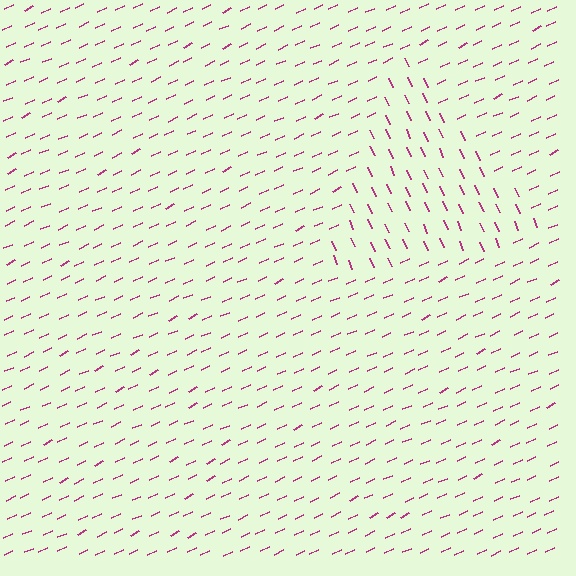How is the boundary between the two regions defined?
The boundary is defined purely by a change in line orientation (approximately 89 degrees difference). All lines are the same color and thickness.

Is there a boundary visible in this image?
Yes, there is a texture boundary formed by a change in line orientation.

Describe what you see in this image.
The image is filled with small magenta line segments. A triangle region in the image has lines oriented differently from the surrounding lines, creating a visible texture boundary.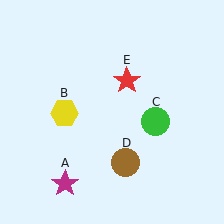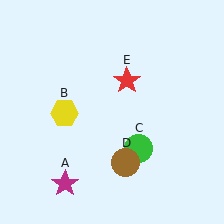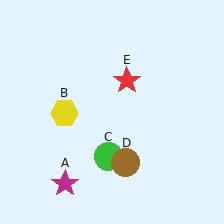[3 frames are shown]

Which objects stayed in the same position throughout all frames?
Magenta star (object A) and yellow hexagon (object B) and brown circle (object D) and red star (object E) remained stationary.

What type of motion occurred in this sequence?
The green circle (object C) rotated clockwise around the center of the scene.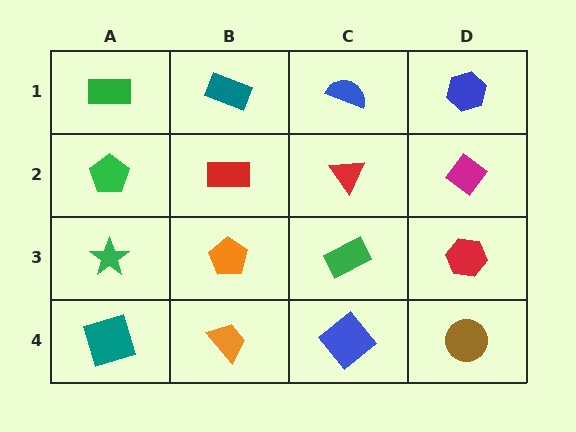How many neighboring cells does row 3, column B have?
4.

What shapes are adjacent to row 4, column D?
A red hexagon (row 3, column D), a blue diamond (row 4, column C).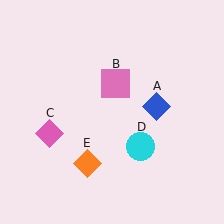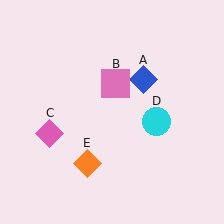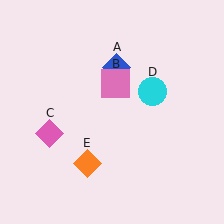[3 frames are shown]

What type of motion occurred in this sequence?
The blue diamond (object A), cyan circle (object D) rotated counterclockwise around the center of the scene.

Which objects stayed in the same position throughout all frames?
Pink square (object B) and pink diamond (object C) and orange diamond (object E) remained stationary.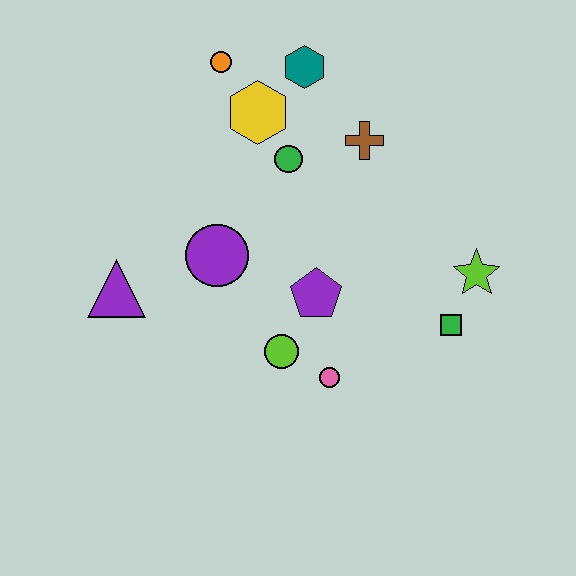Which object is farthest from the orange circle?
The green square is farthest from the orange circle.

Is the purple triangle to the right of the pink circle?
No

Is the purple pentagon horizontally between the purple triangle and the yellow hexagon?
No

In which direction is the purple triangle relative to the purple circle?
The purple triangle is to the left of the purple circle.